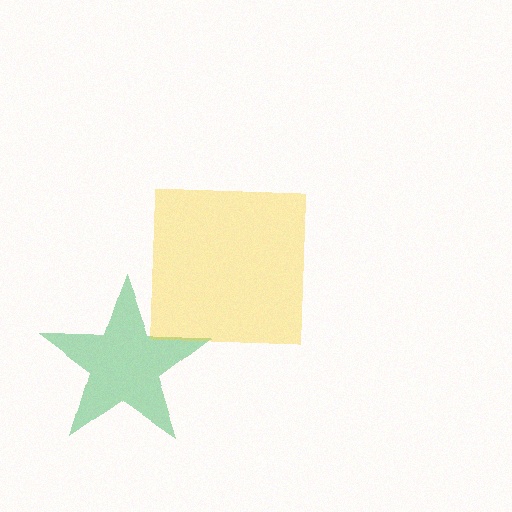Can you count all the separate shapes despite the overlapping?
Yes, there are 2 separate shapes.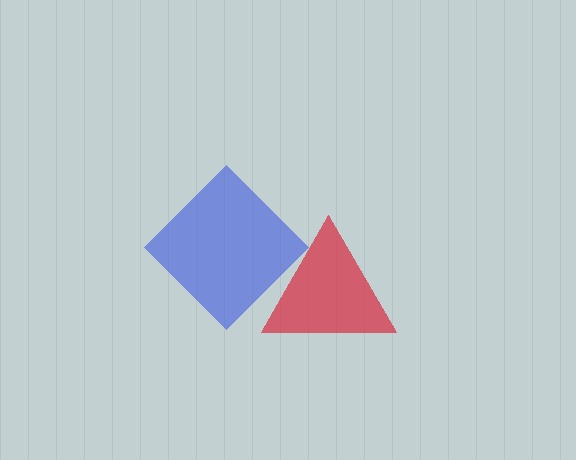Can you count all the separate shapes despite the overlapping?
Yes, there are 2 separate shapes.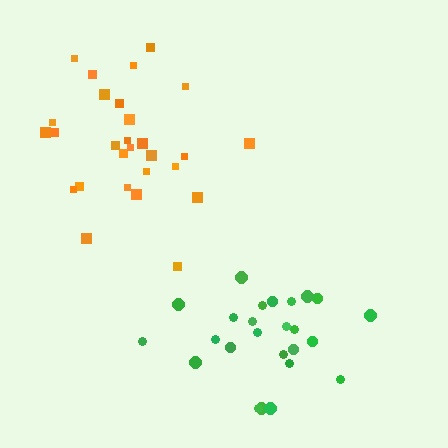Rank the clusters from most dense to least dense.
orange, green.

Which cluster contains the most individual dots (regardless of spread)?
Orange (28).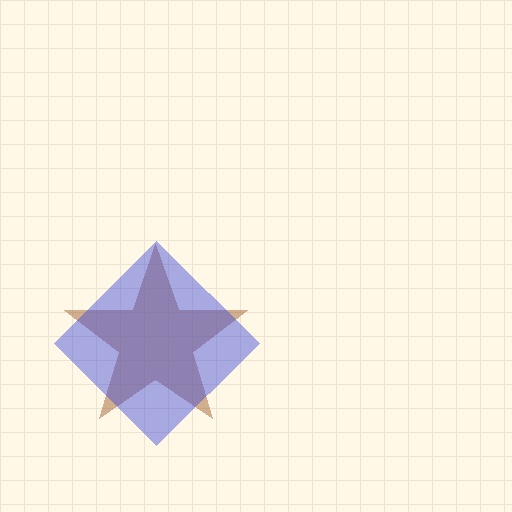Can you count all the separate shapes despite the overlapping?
Yes, there are 2 separate shapes.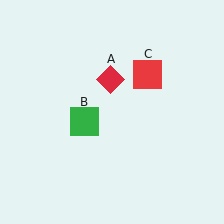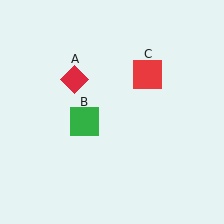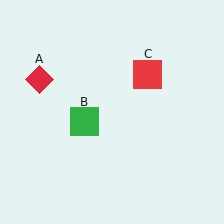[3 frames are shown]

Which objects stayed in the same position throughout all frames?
Green square (object B) and red square (object C) remained stationary.